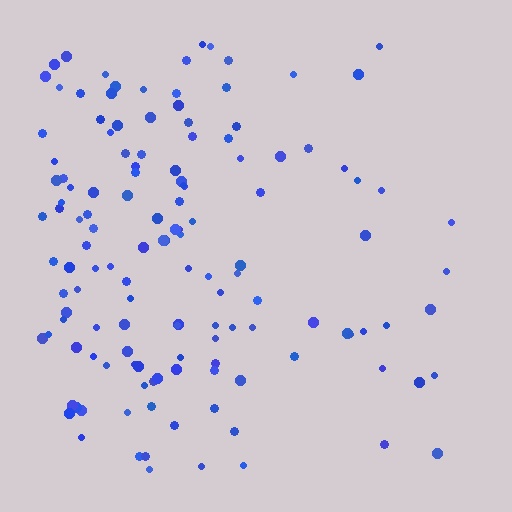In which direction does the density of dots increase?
From right to left, with the left side densest.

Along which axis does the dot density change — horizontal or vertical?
Horizontal.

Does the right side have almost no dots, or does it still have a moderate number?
Still a moderate number, just noticeably fewer than the left.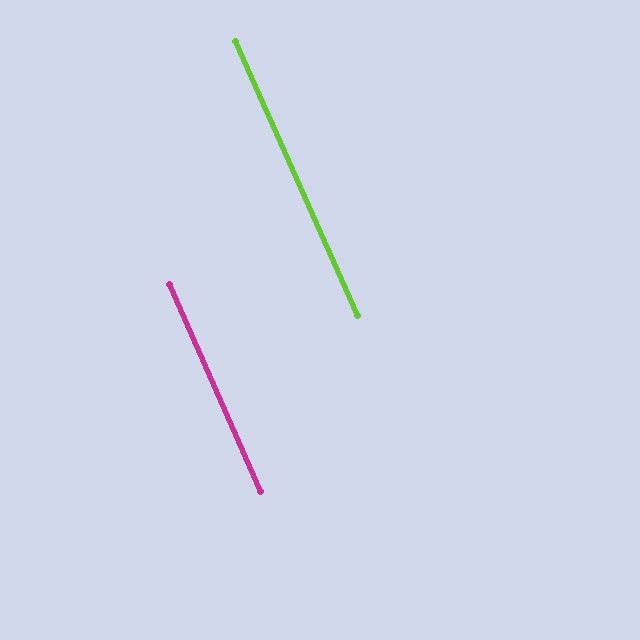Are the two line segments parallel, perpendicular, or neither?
Parallel — their directions differ by only 0.3°.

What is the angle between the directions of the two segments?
Approximately 0 degrees.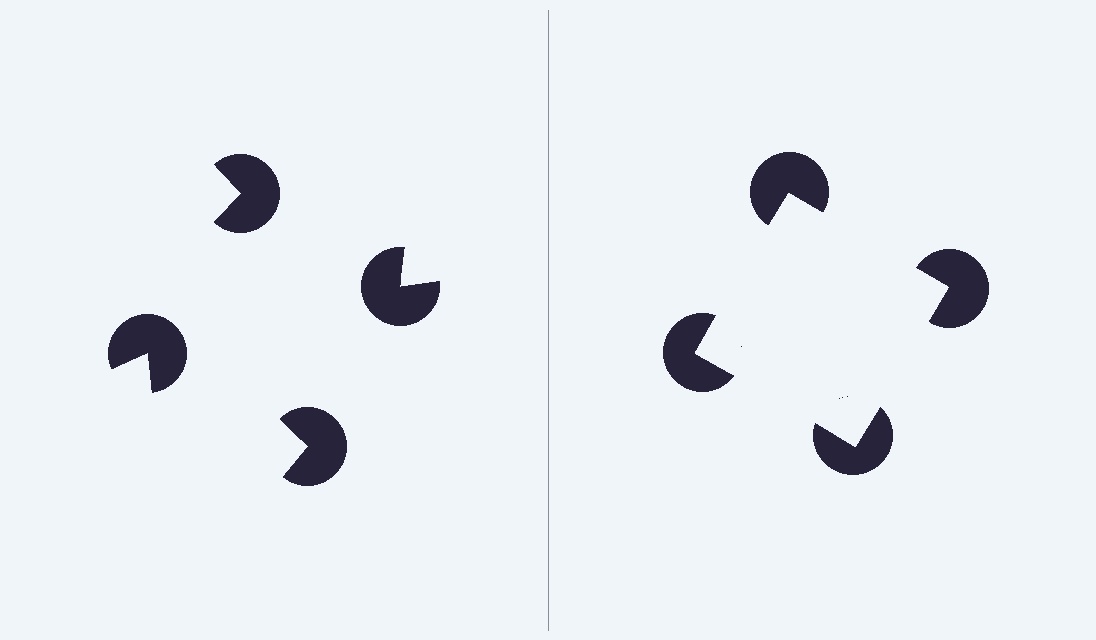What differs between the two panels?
The pac-man discs are positioned identically on both sides; only the wedge orientations differ. On the right they align to a square; on the left they are misaligned.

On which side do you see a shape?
An illusory square appears on the right side. On the left side the wedge cuts are rotated, so no coherent shape forms.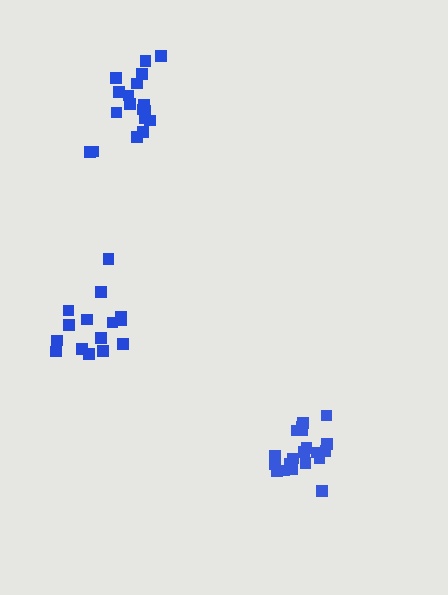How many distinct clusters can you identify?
There are 3 distinct clusters.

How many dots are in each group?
Group 1: 18 dots, Group 2: 15 dots, Group 3: 20 dots (53 total).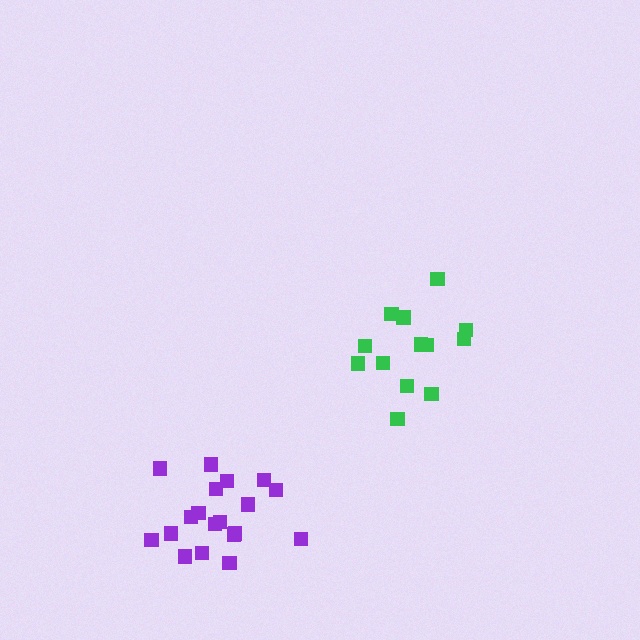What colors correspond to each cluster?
The clusters are colored: green, purple.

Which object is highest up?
The green cluster is topmost.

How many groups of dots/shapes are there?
There are 2 groups.